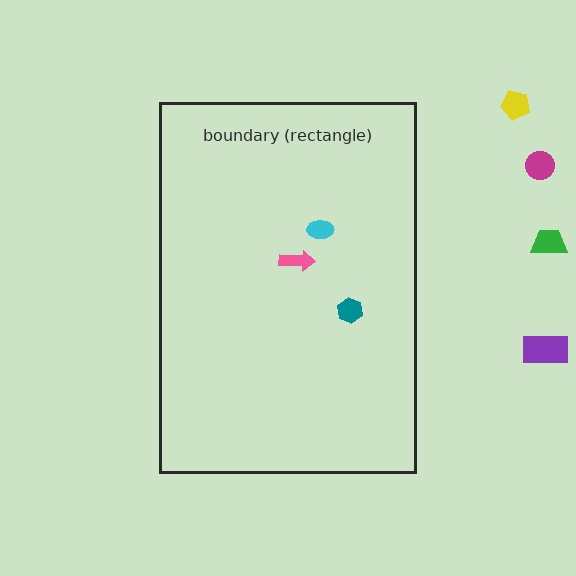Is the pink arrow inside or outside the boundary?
Inside.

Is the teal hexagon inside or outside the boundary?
Inside.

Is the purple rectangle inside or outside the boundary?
Outside.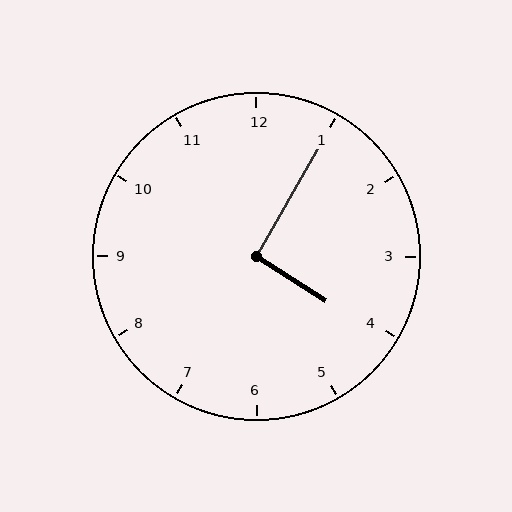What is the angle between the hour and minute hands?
Approximately 92 degrees.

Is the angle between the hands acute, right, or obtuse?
It is right.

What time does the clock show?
4:05.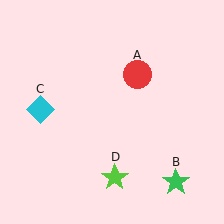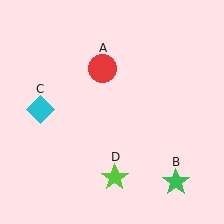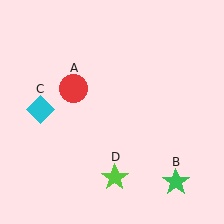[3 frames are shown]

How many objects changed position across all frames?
1 object changed position: red circle (object A).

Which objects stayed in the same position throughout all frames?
Green star (object B) and cyan diamond (object C) and lime star (object D) remained stationary.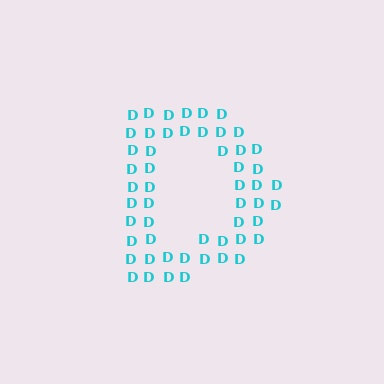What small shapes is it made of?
It is made of small letter D's.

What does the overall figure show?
The overall figure shows the letter D.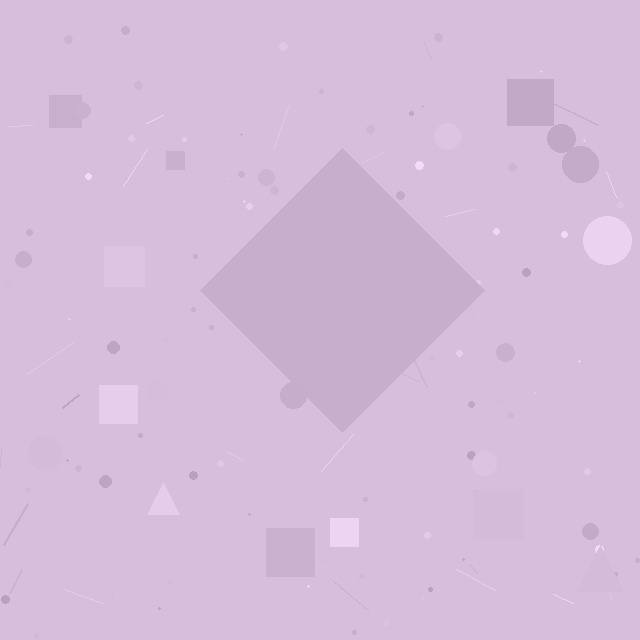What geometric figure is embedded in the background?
A diamond is embedded in the background.